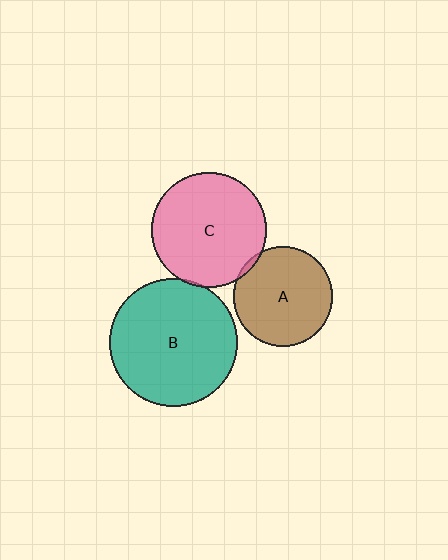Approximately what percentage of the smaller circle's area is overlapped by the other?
Approximately 5%.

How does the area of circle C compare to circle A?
Approximately 1.3 times.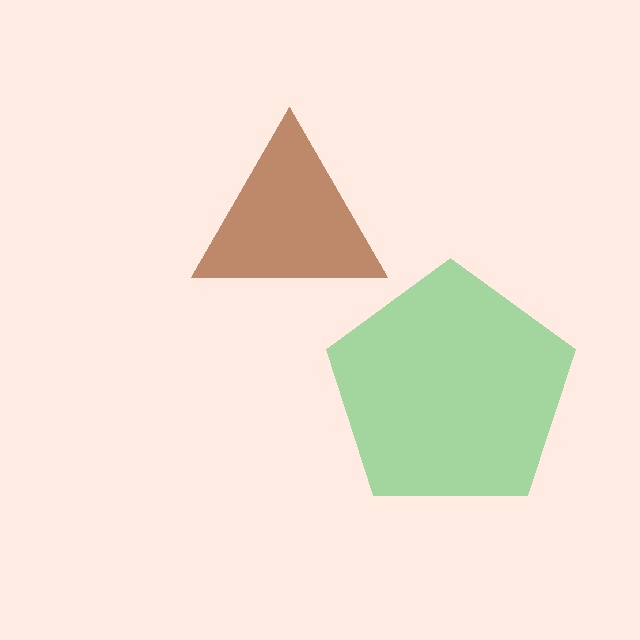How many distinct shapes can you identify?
There are 2 distinct shapes: a brown triangle, a green pentagon.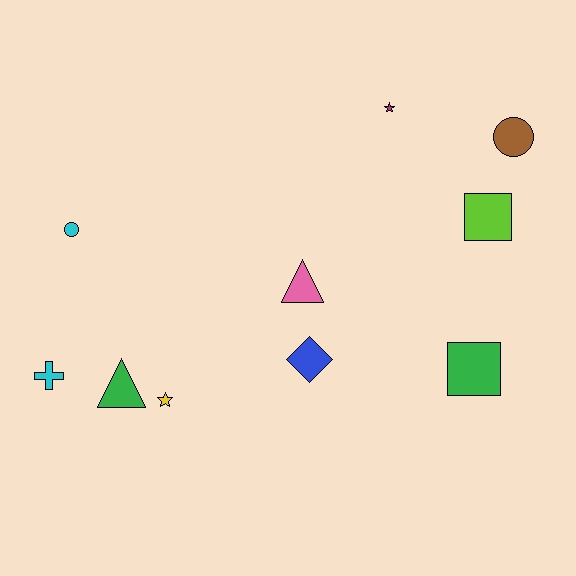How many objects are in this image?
There are 10 objects.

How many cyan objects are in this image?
There are 2 cyan objects.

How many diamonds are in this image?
There is 1 diamond.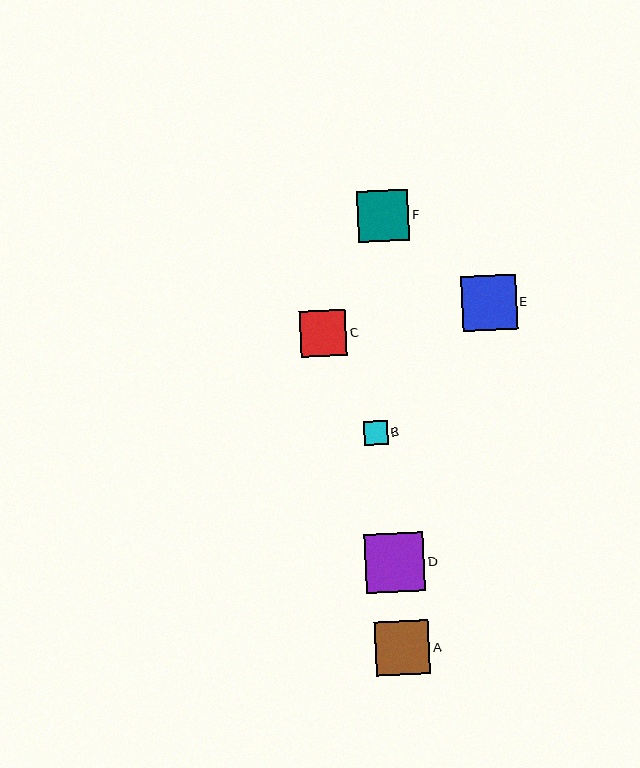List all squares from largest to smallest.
From largest to smallest: D, E, A, F, C, B.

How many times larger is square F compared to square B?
Square F is approximately 2.1 times the size of square B.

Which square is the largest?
Square D is the largest with a size of approximately 59 pixels.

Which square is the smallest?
Square B is the smallest with a size of approximately 24 pixels.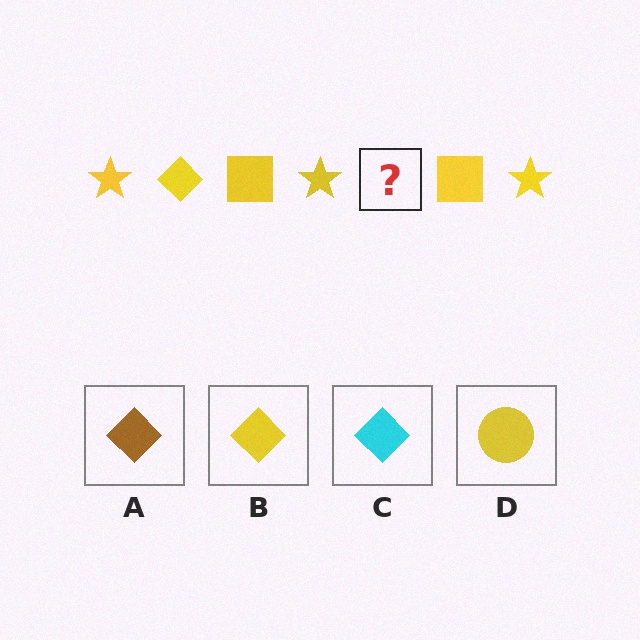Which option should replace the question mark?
Option B.